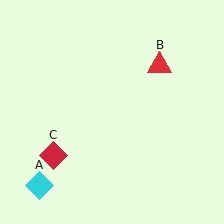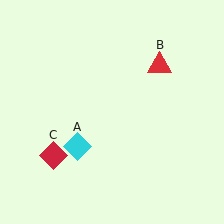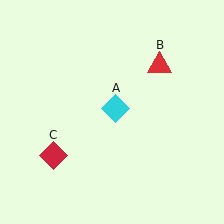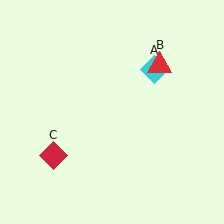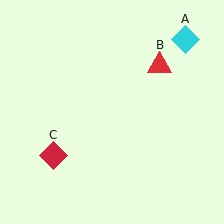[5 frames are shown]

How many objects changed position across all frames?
1 object changed position: cyan diamond (object A).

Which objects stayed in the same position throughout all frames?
Red triangle (object B) and red diamond (object C) remained stationary.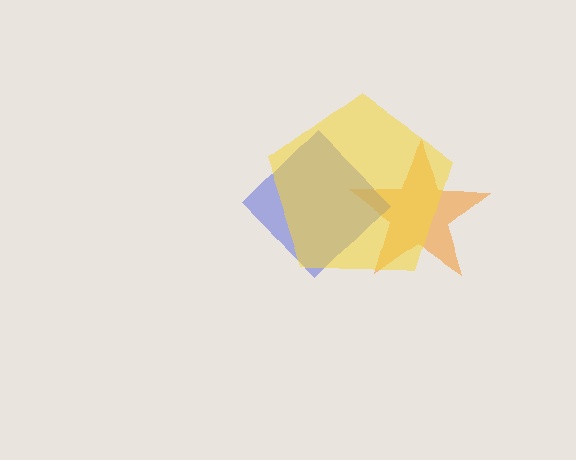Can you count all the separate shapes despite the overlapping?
Yes, there are 3 separate shapes.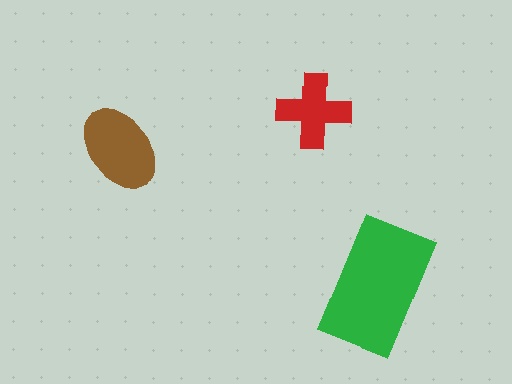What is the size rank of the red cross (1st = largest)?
3rd.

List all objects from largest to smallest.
The green rectangle, the brown ellipse, the red cross.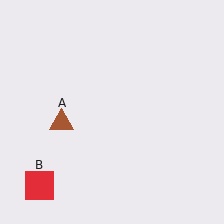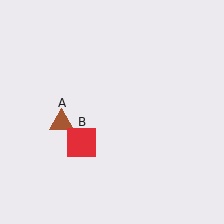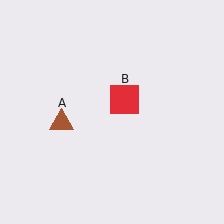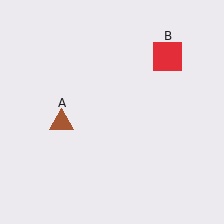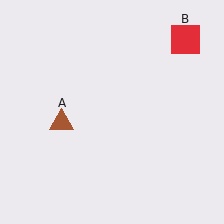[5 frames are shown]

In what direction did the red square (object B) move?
The red square (object B) moved up and to the right.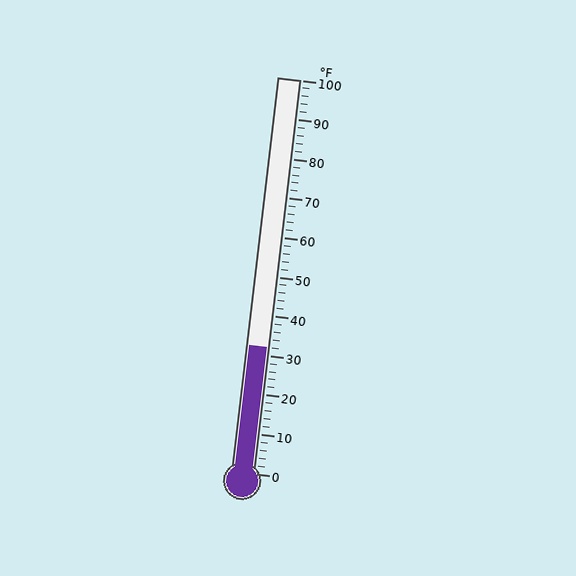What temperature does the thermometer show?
The thermometer shows approximately 32°F.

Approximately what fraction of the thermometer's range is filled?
The thermometer is filled to approximately 30% of its range.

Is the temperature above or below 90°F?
The temperature is below 90°F.